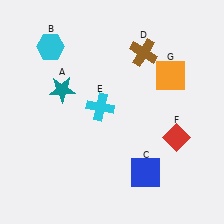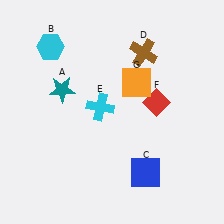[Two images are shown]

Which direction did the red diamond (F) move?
The red diamond (F) moved up.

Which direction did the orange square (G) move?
The orange square (G) moved left.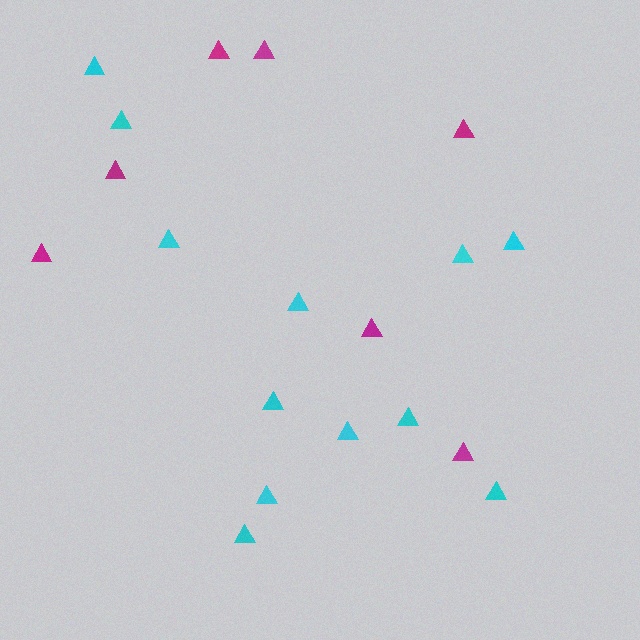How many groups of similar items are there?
There are 2 groups: one group of magenta triangles (7) and one group of cyan triangles (12).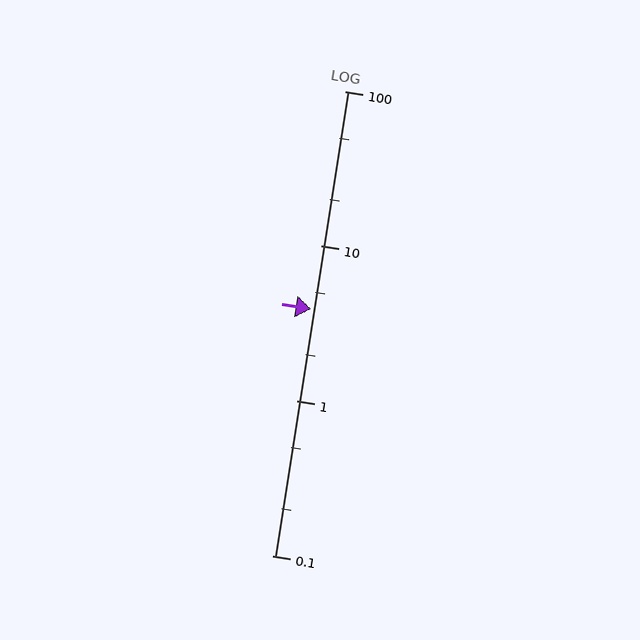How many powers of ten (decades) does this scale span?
The scale spans 3 decades, from 0.1 to 100.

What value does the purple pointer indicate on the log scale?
The pointer indicates approximately 3.9.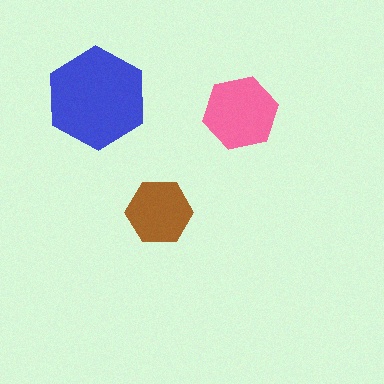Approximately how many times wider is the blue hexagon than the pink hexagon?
About 1.5 times wider.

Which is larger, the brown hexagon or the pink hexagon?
The pink one.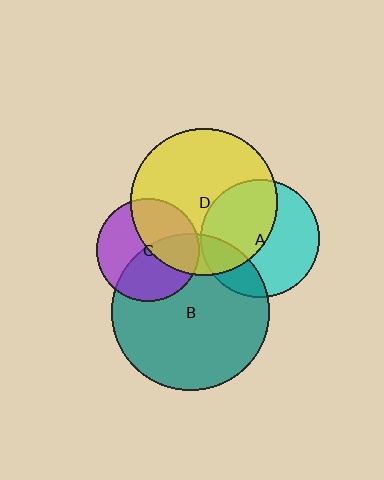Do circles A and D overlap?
Yes.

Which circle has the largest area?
Circle B (teal).